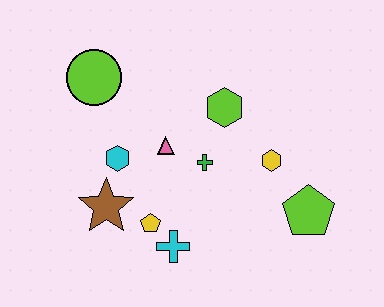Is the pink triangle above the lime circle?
No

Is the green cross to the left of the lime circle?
No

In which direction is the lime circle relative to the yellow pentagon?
The lime circle is above the yellow pentagon.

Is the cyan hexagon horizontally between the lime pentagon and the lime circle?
Yes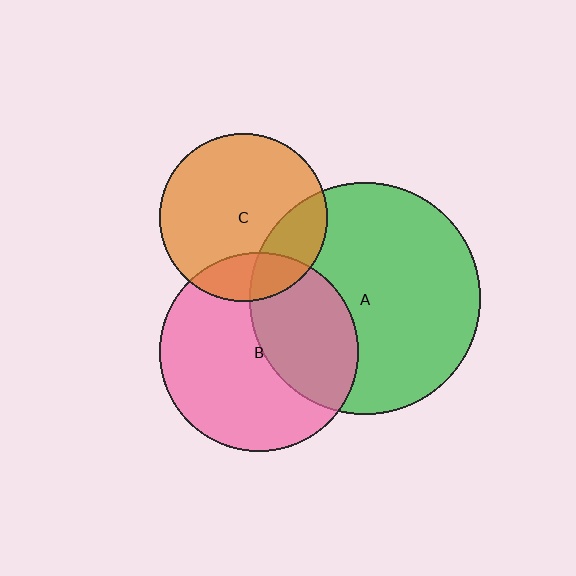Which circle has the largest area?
Circle A (green).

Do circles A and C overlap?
Yes.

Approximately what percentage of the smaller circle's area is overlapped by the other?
Approximately 20%.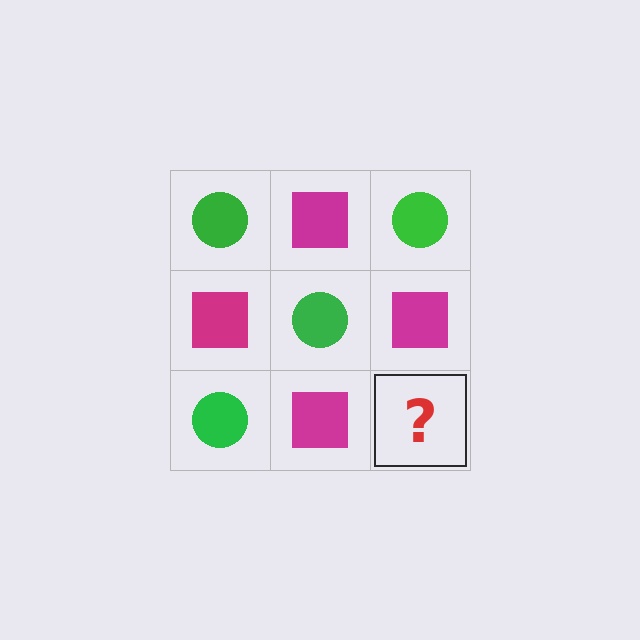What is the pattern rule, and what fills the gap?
The rule is that it alternates green circle and magenta square in a checkerboard pattern. The gap should be filled with a green circle.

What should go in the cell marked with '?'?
The missing cell should contain a green circle.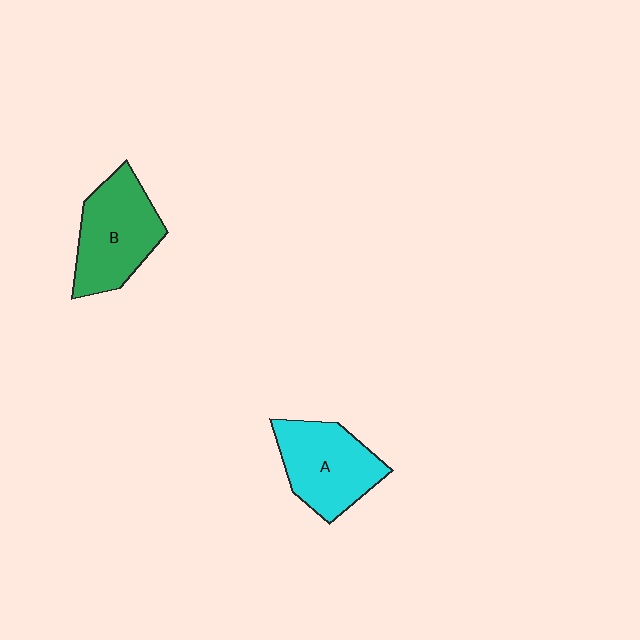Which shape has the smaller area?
Shape A (cyan).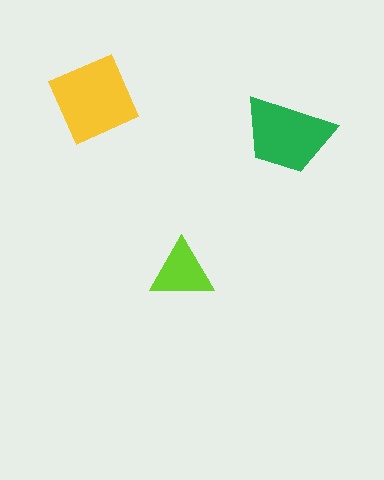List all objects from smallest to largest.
The lime triangle, the green trapezoid, the yellow diamond.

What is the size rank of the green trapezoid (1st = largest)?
2nd.